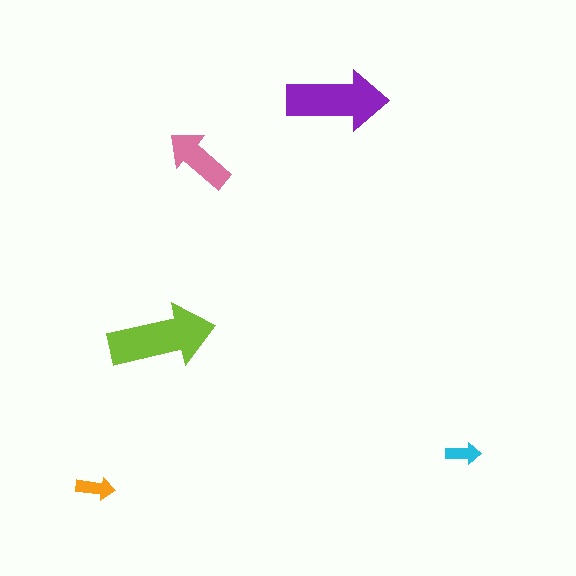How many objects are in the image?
There are 5 objects in the image.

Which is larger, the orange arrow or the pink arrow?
The pink one.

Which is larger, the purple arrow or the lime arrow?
The lime one.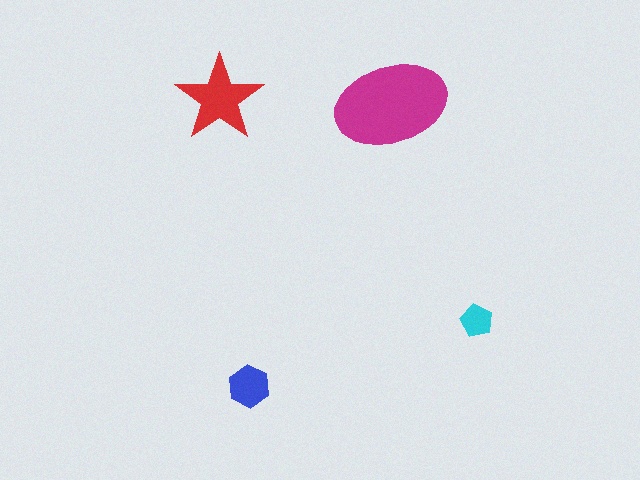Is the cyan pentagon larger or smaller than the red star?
Smaller.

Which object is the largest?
The magenta ellipse.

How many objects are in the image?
There are 4 objects in the image.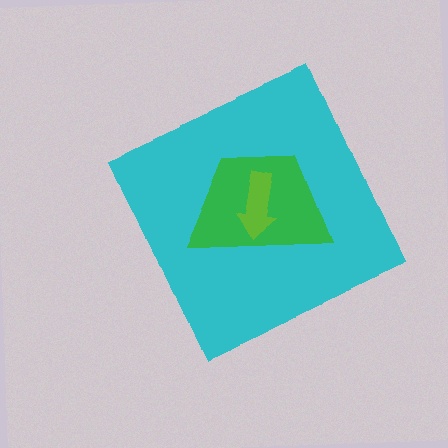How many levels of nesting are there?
3.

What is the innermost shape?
The lime arrow.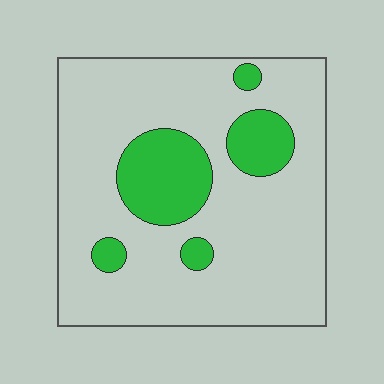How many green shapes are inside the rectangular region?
5.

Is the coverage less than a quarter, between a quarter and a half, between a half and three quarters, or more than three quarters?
Less than a quarter.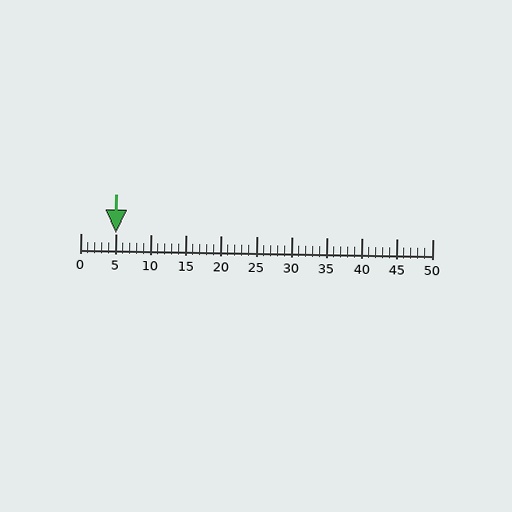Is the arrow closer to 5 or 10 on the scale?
The arrow is closer to 5.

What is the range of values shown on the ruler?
The ruler shows values from 0 to 50.